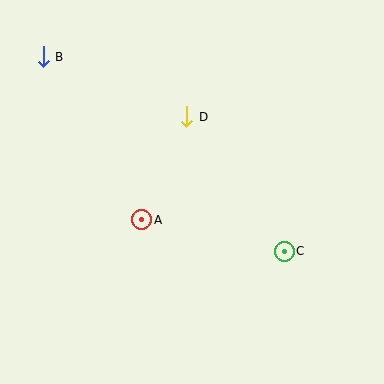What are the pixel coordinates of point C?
Point C is at (284, 251).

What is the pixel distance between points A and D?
The distance between A and D is 112 pixels.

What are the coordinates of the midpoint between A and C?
The midpoint between A and C is at (213, 235).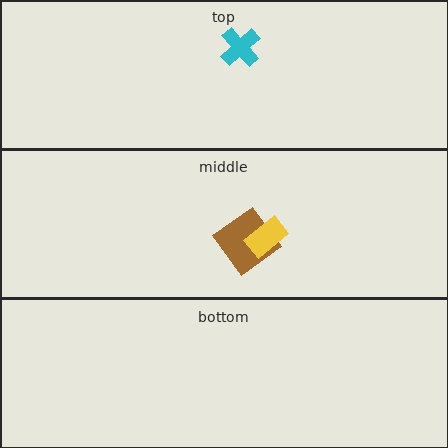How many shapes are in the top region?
1.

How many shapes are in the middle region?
2.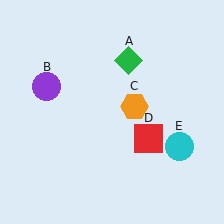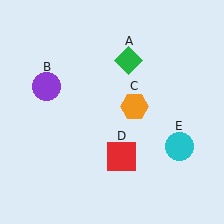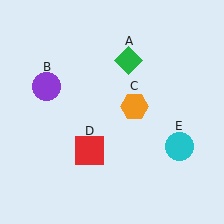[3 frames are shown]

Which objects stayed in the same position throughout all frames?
Green diamond (object A) and purple circle (object B) and orange hexagon (object C) and cyan circle (object E) remained stationary.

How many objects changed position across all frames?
1 object changed position: red square (object D).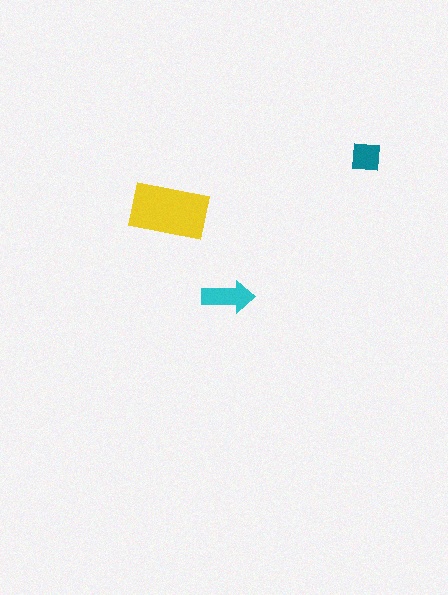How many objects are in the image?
There are 3 objects in the image.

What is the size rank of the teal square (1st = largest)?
3rd.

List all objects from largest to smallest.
The yellow rectangle, the cyan arrow, the teal square.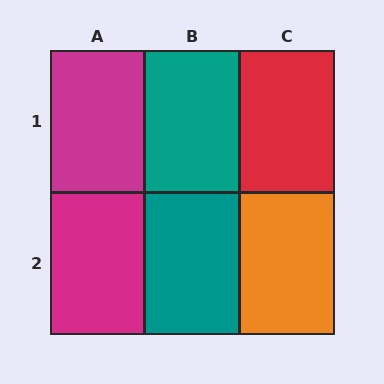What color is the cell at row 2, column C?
Orange.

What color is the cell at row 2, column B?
Teal.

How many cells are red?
1 cell is red.